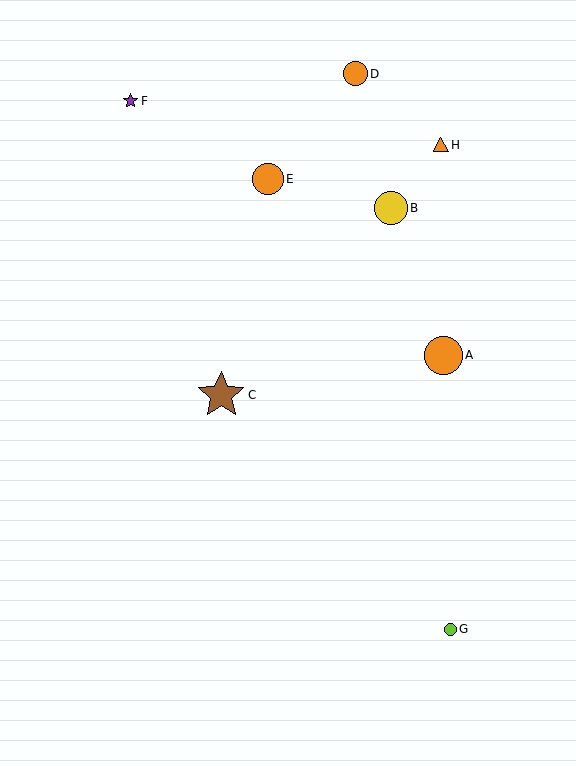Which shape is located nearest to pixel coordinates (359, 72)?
The orange circle (labeled D) at (355, 74) is nearest to that location.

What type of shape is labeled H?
Shape H is an orange triangle.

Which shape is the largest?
The brown star (labeled C) is the largest.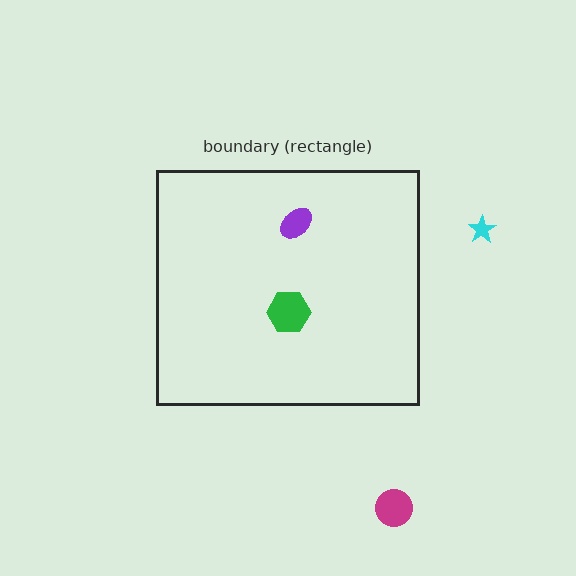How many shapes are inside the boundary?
2 inside, 2 outside.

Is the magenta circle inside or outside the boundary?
Outside.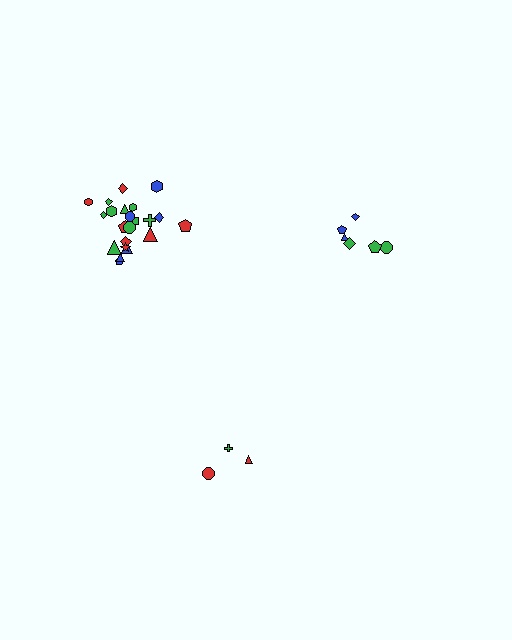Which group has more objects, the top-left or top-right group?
The top-left group.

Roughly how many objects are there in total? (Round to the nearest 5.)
Roughly 30 objects in total.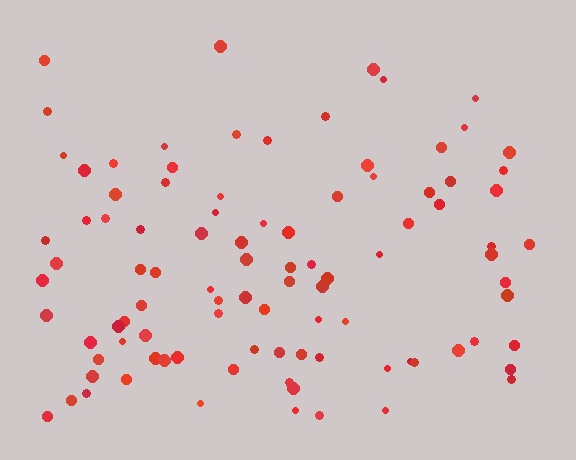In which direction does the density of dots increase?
From top to bottom, with the bottom side densest.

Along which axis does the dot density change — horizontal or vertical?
Vertical.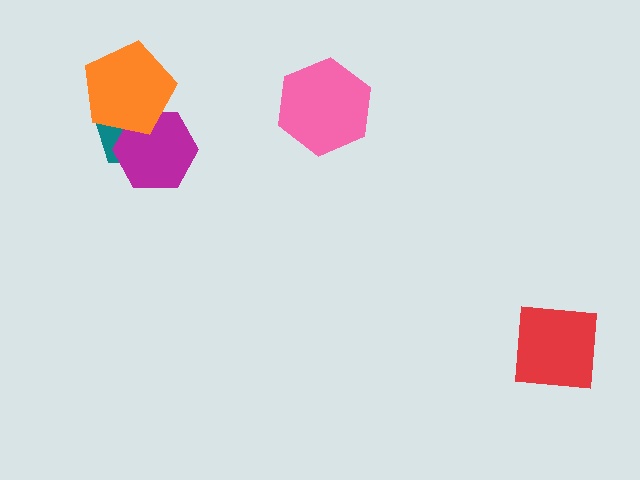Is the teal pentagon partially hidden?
Yes, it is partially covered by another shape.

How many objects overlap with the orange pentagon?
2 objects overlap with the orange pentagon.